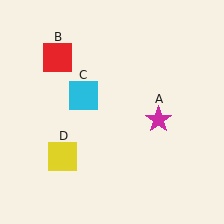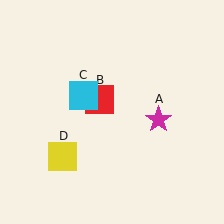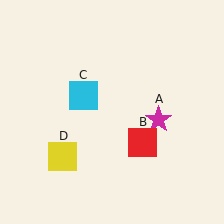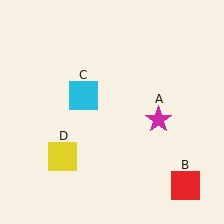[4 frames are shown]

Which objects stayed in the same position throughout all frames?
Magenta star (object A) and cyan square (object C) and yellow square (object D) remained stationary.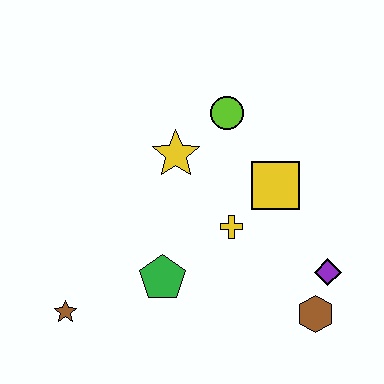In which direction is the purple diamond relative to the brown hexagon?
The purple diamond is above the brown hexagon.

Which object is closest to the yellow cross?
The yellow square is closest to the yellow cross.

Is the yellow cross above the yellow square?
No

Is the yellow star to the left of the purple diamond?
Yes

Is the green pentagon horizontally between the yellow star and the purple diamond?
No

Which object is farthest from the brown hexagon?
The brown star is farthest from the brown hexagon.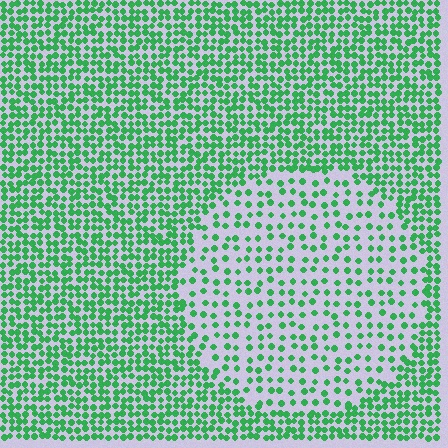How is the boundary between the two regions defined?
The boundary is defined by a change in element density (approximately 2.2x ratio). All elements are the same color, size, and shape.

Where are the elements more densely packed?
The elements are more densely packed outside the circle boundary.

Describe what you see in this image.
The image contains small green elements arranged at two different densities. A circle-shaped region is visible where the elements are less densely packed than the surrounding area.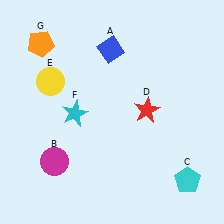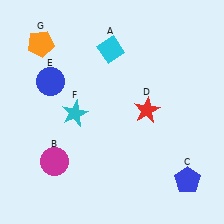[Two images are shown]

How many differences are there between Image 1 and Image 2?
There are 3 differences between the two images.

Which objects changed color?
A changed from blue to cyan. C changed from cyan to blue. E changed from yellow to blue.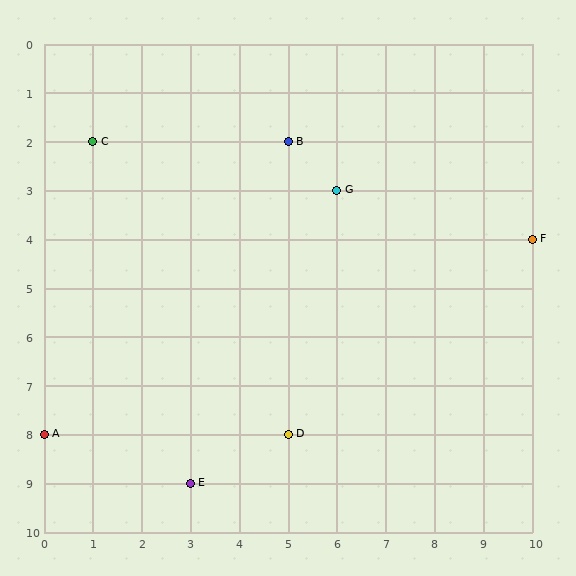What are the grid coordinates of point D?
Point D is at grid coordinates (5, 8).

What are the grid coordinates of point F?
Point F is at grid coordinates (10, 4).